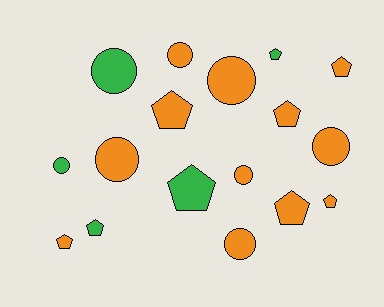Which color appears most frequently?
Orange, with 12 objects.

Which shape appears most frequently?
Pentagon, with 9 objects.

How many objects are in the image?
There are 17 objects.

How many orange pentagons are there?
There are 6 orange pentagons.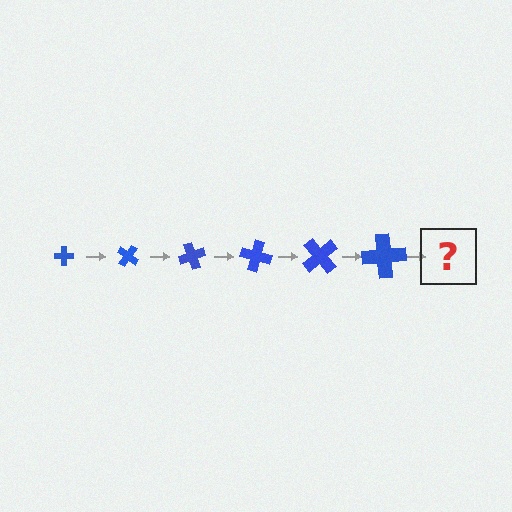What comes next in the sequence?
The next element should be a cross, larger than the previous one and rotated 210 degrees from the start.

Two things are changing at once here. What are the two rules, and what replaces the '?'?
The two rules are that the cross grows larger each step and it rotates 35 degrees each step. The '?' should be a cross, larger than the previous one and rotated 210 degrees from the start.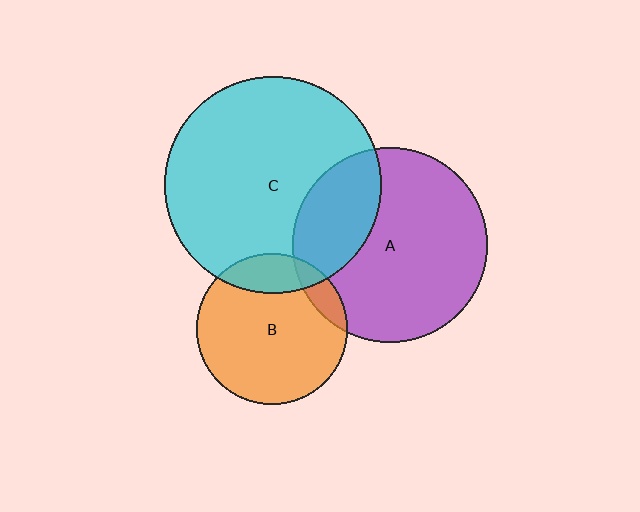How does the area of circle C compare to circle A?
Approximately 1.2 times.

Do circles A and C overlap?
Yes.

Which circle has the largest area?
Circle C (cyan).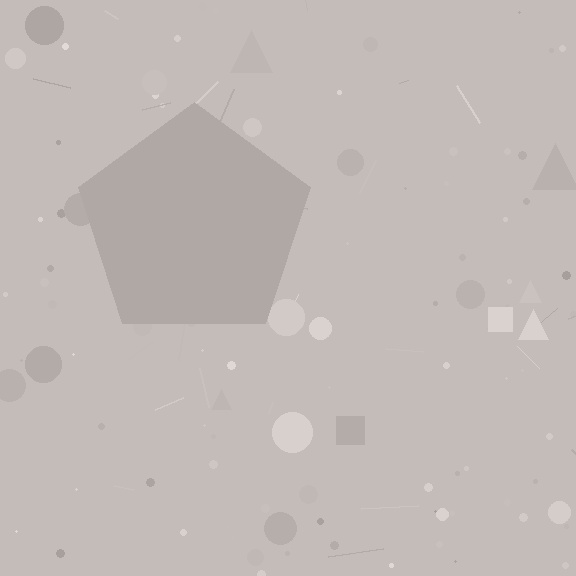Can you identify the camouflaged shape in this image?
The camouflaged shape is a pentagon.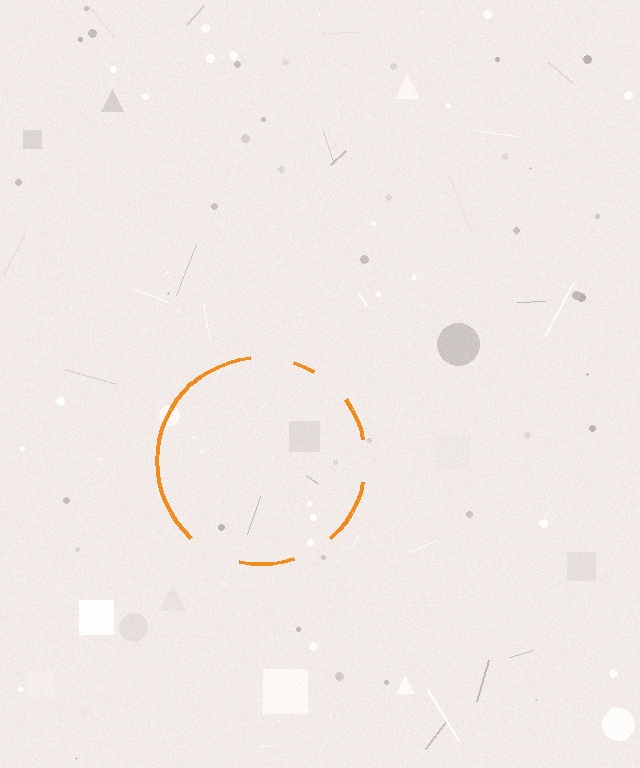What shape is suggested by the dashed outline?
The dashed outline suggests a circle.